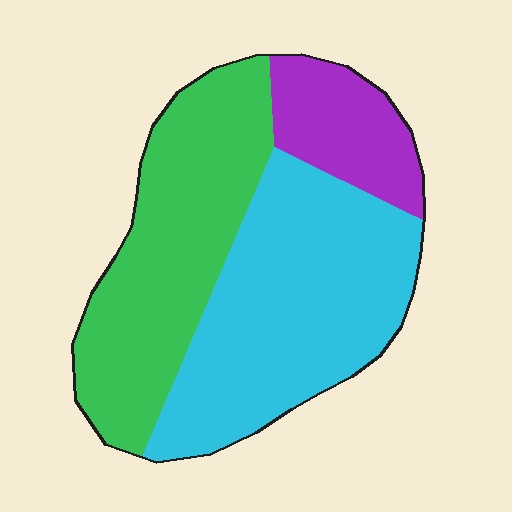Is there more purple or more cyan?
Cyan.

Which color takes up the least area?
Purple, at roughly 15%.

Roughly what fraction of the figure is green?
Green takes up between a third and a half of the figure.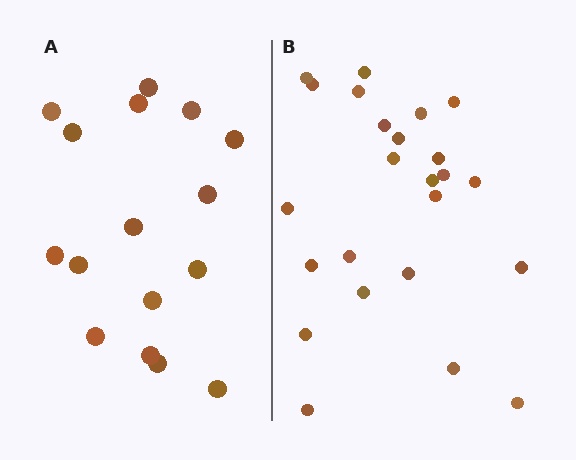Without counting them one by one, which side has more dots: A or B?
Region B (the right region) has more dots.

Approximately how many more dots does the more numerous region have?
Region B has roughly 8 or so more dots than region A.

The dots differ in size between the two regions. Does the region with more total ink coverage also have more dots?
No. Region A has more total ink coverage because its dots are larger, but region B actually contains more individual dots. Total area can be misleading — the number of items is what matters here.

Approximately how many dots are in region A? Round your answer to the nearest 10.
About 20 dots. (The exact count is 16, which rounds to 20.)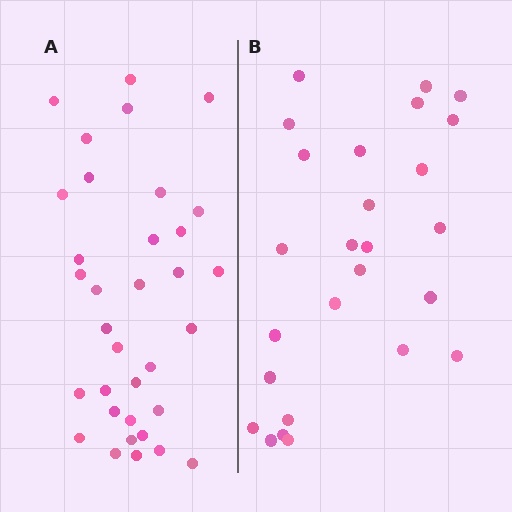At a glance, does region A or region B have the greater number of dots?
Region A (the left region) has more dots.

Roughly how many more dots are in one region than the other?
Region A has roughly 8 or so more dots than region B.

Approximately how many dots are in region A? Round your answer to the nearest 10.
About 30 dots. (The exact count is 34, which rounds to 30.)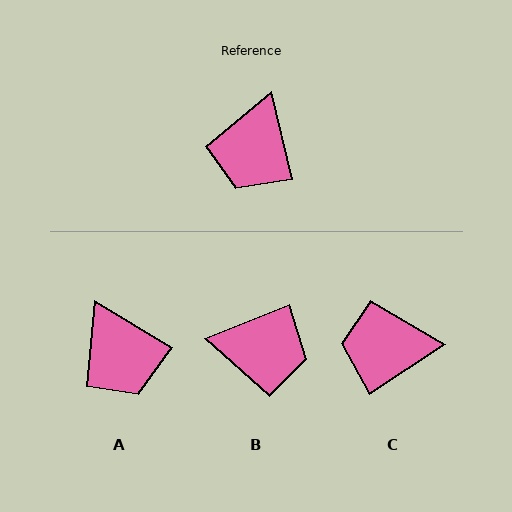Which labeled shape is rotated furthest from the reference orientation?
B, about 98 degrees away.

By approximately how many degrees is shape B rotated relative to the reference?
Approximately 98 degrees counter-clockwise.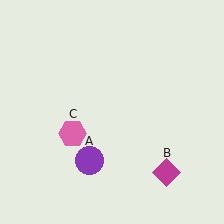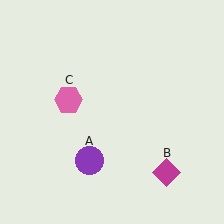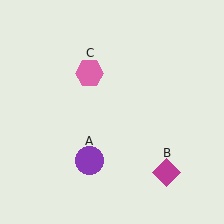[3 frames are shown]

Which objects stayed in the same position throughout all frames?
Purple circle (object A) and magenta diamond (object B) remained stationary.